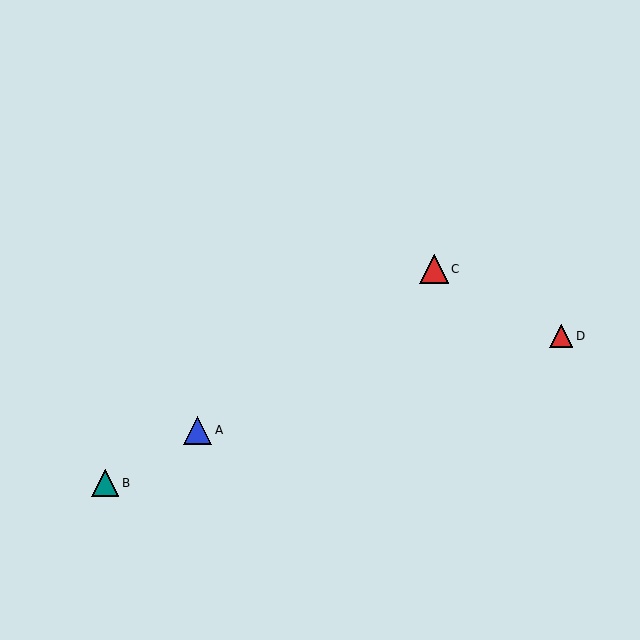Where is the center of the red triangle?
The center of the red triangle is at (561, 336).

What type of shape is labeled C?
Shape C is a red triangle.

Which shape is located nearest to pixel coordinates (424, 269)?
The red triangle (labeled C) at (434, 269) is nearest to that location.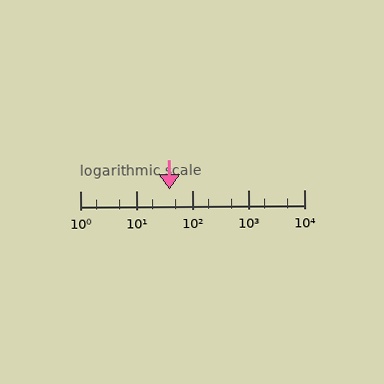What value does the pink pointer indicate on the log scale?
The pointer indicates approximately 40.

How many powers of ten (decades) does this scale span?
The scale spans 4 decades, from 1 to 10000.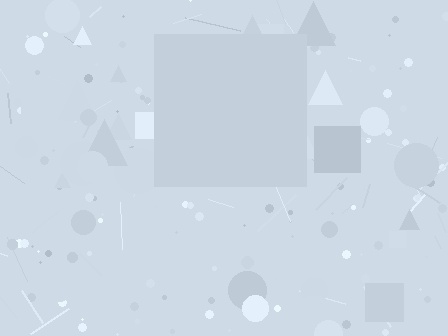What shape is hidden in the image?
A square is hidden in the image.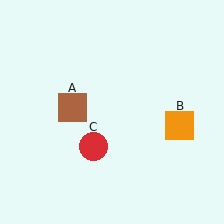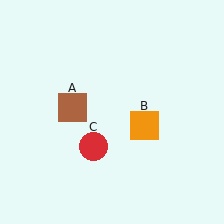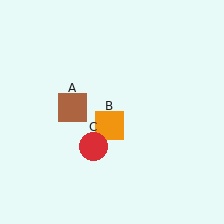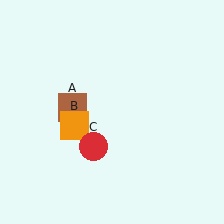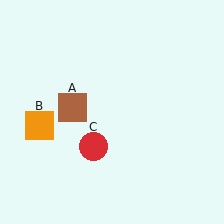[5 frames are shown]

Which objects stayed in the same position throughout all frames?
Brown square (object A) and red circle (object C) remained stationary.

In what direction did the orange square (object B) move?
The orange square (object B) moved left.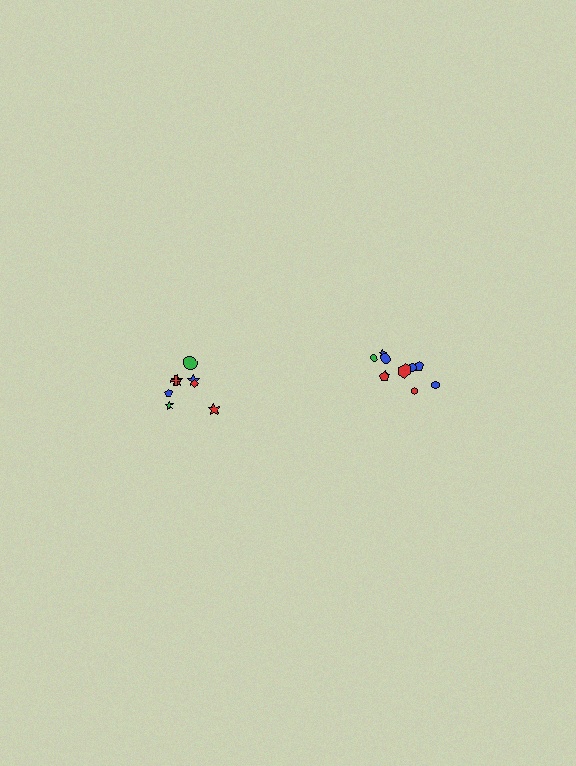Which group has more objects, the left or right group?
The right group.